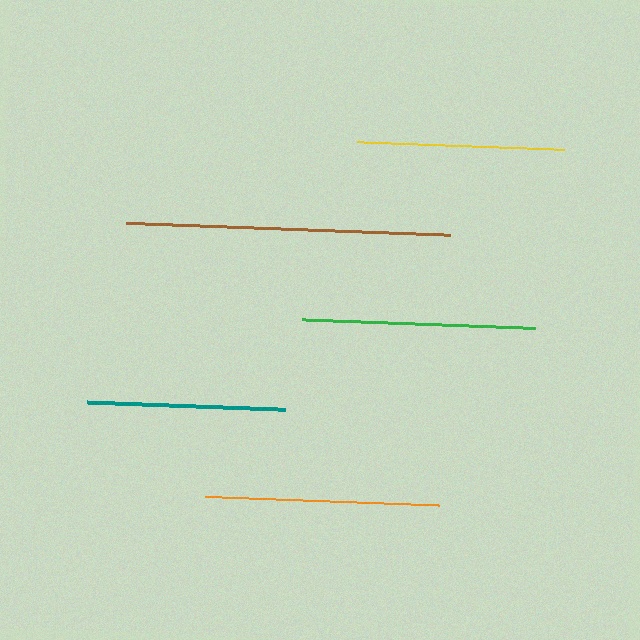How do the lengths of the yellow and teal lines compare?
The yellow and teal lines are approximately the same length.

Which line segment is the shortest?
The teal line is the shortest at approximately 198 pixels.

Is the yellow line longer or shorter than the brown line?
The brown line is longer than the yellow line.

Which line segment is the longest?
The brown line is the longest at approximately 324 pixels.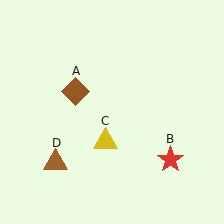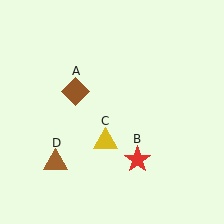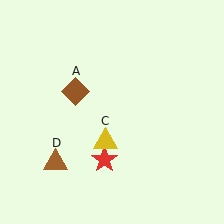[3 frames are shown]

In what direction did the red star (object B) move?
The red star (object B) moved left.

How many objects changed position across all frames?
1 object changed position: red star (object B).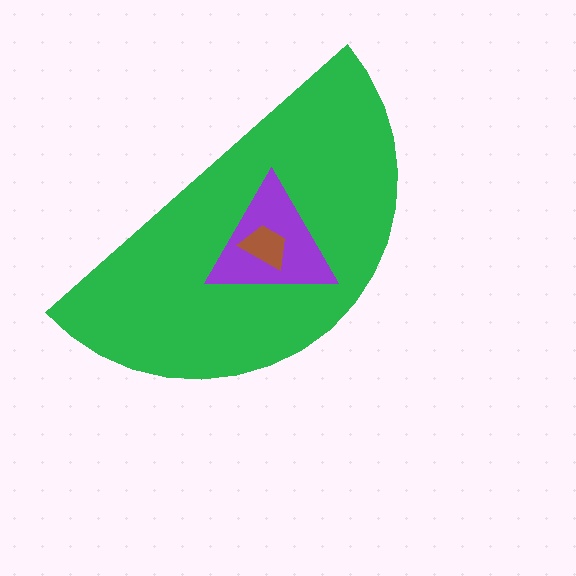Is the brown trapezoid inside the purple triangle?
Yes.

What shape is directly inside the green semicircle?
The purple triangle.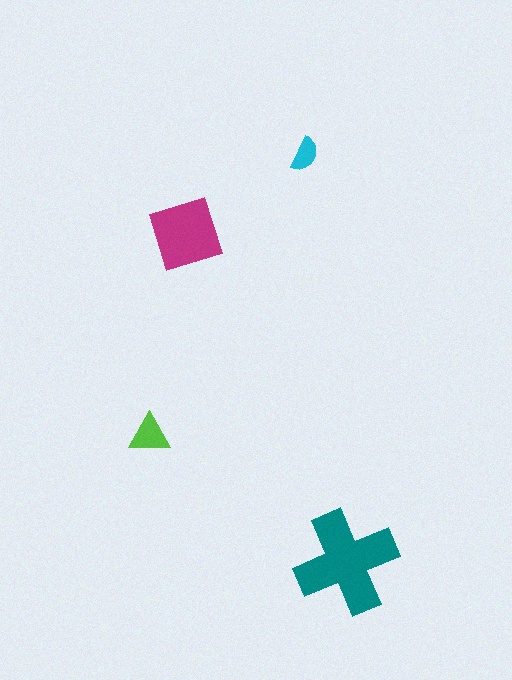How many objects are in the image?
There are 4 objects in the image.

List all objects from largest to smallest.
The teal cross, the magenta diamond, the lime triangle, the cyan semicircle.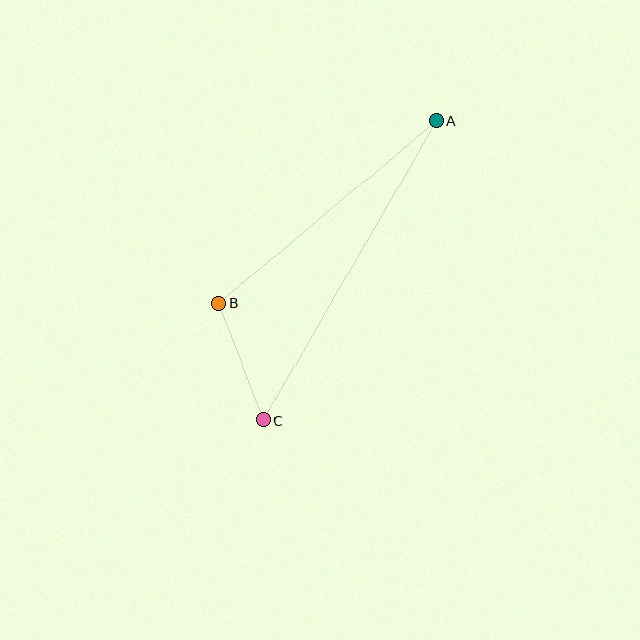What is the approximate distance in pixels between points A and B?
The distance between A and B is approximately 284 pixels.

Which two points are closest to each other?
Points B and C are closest to each other.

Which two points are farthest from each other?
Points A and C are farthest from each other.